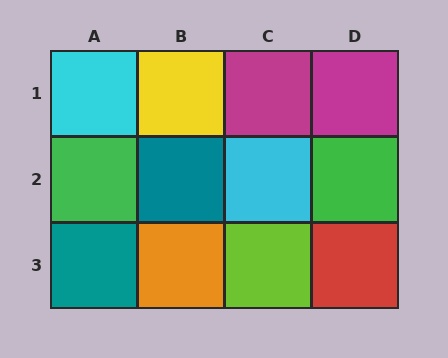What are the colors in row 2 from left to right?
Green, teal, cyan, green.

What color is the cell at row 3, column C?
Lime.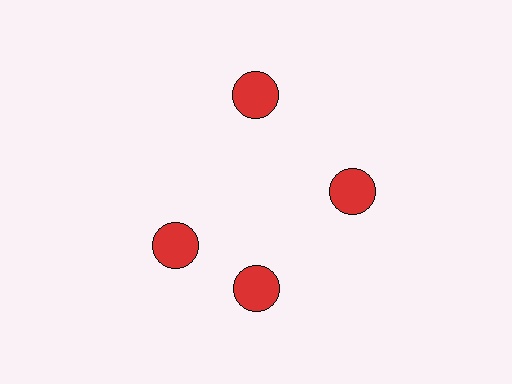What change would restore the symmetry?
The symmetry would be restored by rotating it back into even spacing with its neighbors so that all 4 circles sit at equal angles and equal distance from the center.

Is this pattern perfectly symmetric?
No. The 4 red circles are arranged in a ring, but one element near the 9 o'clock position is rotated out of alignment along the ring, breaking the 4-fold rotational symmetry.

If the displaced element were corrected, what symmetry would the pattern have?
It would have 4-fold rotational symmetry — the pattern would map onto itself every 90 degrees.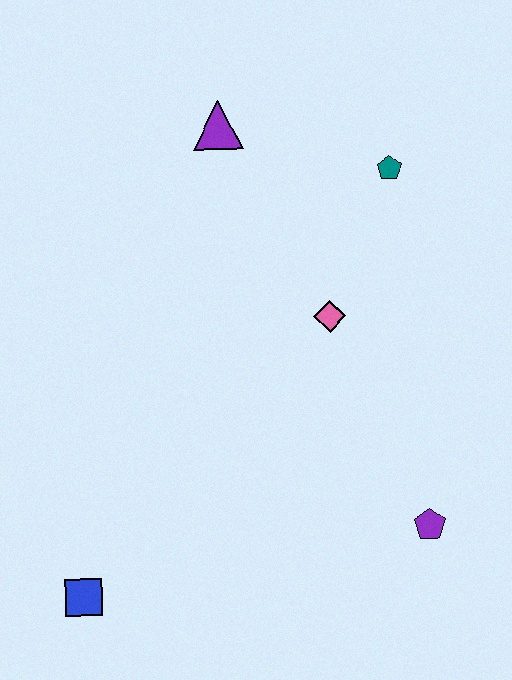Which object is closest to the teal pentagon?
The pink diamond is closest to the teal pentagon.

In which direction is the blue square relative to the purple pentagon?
The blue square is to the left of the purple pentagon.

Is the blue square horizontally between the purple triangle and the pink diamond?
No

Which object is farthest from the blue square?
The teal pentagon is farthest from the blue square.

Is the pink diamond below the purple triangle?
Yes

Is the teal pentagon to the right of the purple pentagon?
No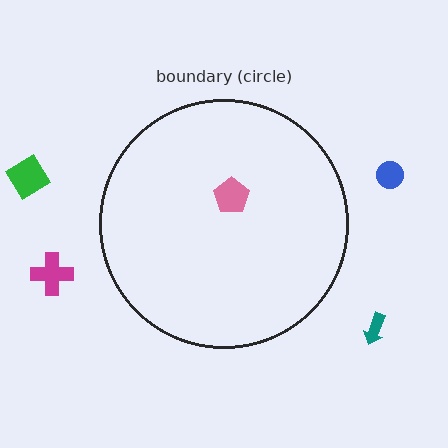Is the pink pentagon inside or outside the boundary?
Inside.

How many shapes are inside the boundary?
1 inside, 4 outside.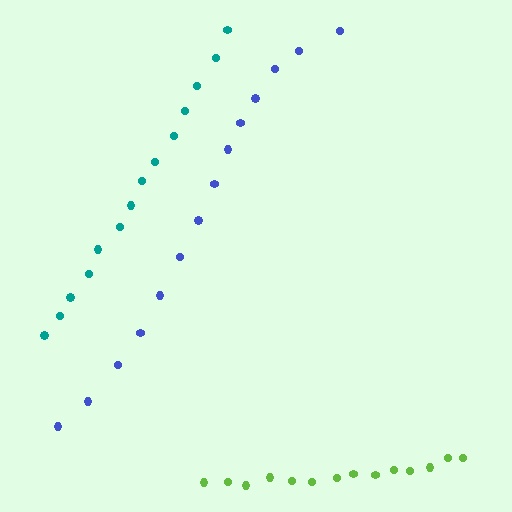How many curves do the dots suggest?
There are 3 distinct paths.